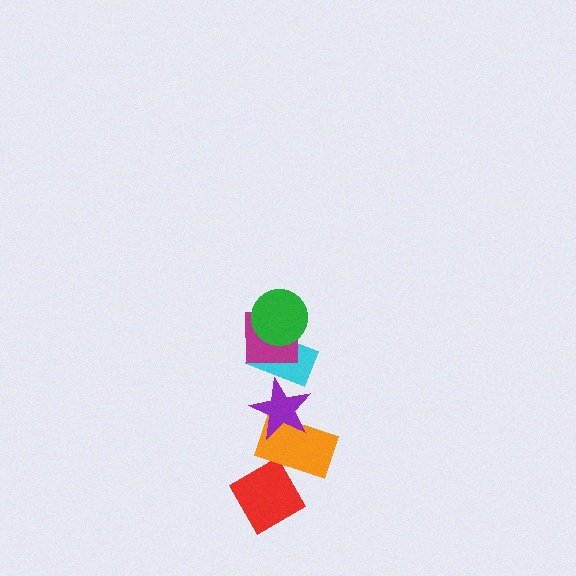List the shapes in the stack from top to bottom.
From top to bottom: the green circle, the magenta square, the cyan rectangle, the purple star, the orange rectangle, the red diamond.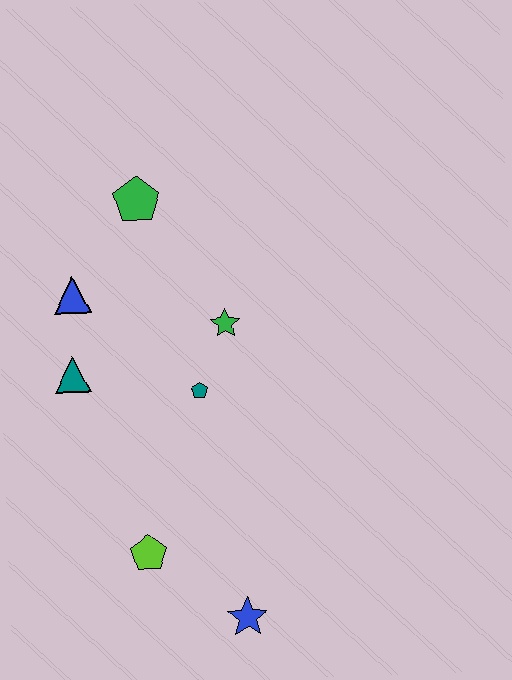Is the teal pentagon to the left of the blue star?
Yes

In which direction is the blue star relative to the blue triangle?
The blue star is below the blue triangle.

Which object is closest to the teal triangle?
The blue triangle is closest to the teal triangle.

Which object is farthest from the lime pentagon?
The green pentagon is farthest from the lime pentagon.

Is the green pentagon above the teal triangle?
Yes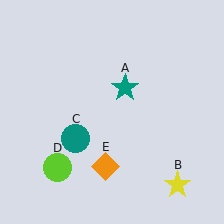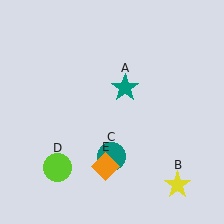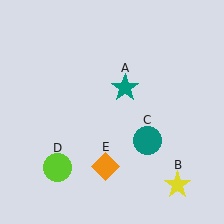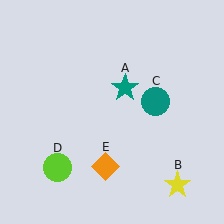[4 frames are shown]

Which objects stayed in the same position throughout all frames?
Teal star (object A) and yellow star (object B) and lime circle (object D) and orange diamond (object E) remained stationary.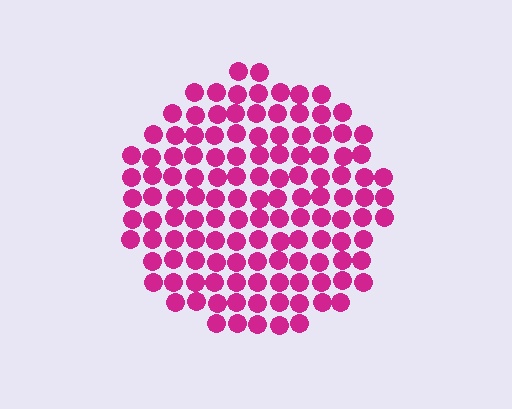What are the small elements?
The small elements are circles.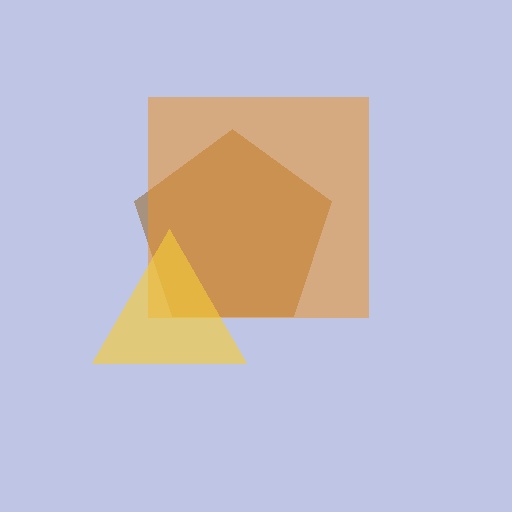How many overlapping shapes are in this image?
There are 3 overlapping shapes in the image.